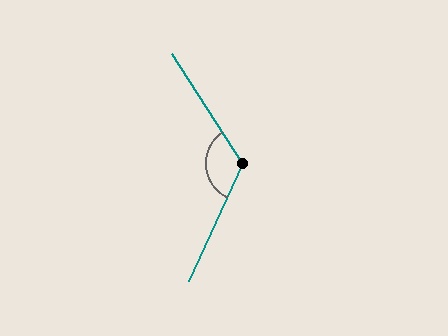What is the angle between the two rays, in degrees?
Approximately 122 degrees.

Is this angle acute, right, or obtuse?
It is obtuse.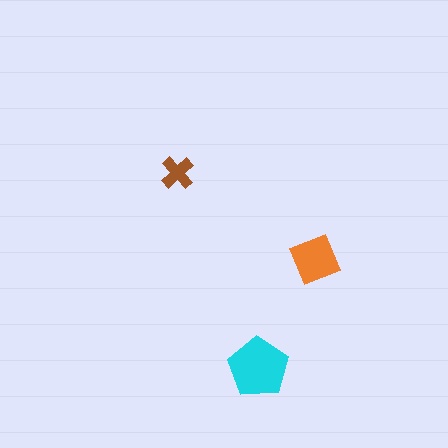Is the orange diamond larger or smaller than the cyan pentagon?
Smaller.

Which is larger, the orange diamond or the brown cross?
The orange diamond.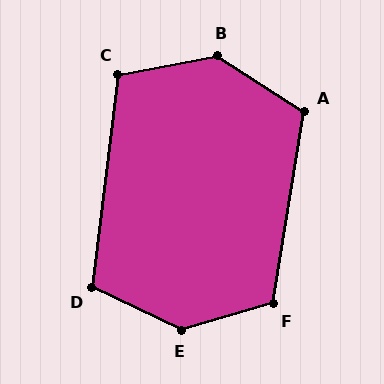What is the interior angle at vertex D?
Approximately 108 degrees (obtuse).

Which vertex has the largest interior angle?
E, at approximately 139 degrees.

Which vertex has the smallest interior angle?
C, at approximately 108 degrees.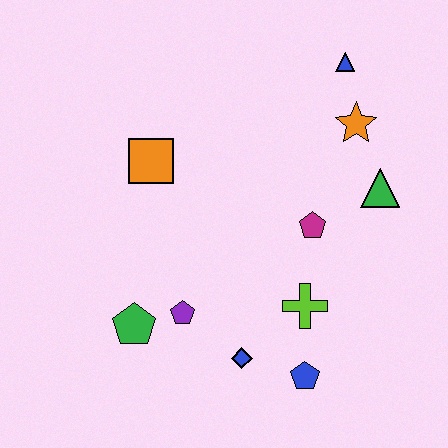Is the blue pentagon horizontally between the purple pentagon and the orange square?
No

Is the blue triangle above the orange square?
Yes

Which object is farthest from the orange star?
The green pentagon is farthest from the orange star.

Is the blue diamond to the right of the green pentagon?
Yes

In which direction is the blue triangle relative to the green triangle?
The blue triangle is above the green triangle.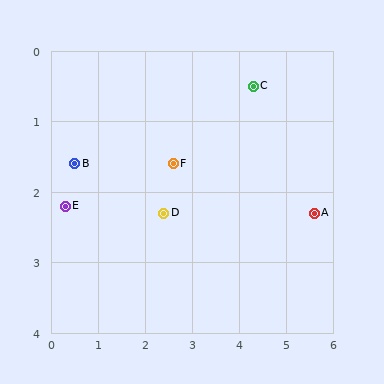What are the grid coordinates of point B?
Point B is at approximately (0.5, 1.6).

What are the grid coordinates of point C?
Point C is at approximately (4.3, 0.5).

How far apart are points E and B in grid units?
Points E and B are about 0.6 grid units apart.